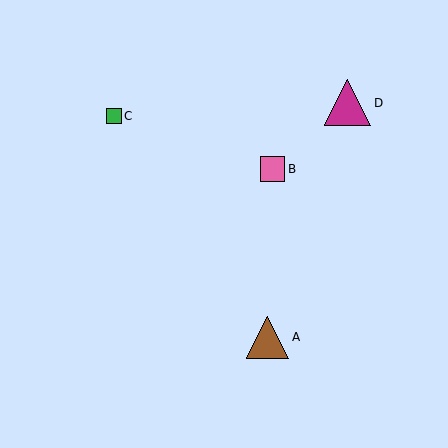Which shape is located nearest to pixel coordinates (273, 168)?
The pink square (labeled B) at (272, 169) is nearest to that location.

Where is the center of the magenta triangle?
The center of the magenta triangle is at (348, 103).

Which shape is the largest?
The magenta triangle (labeled D) is the largest.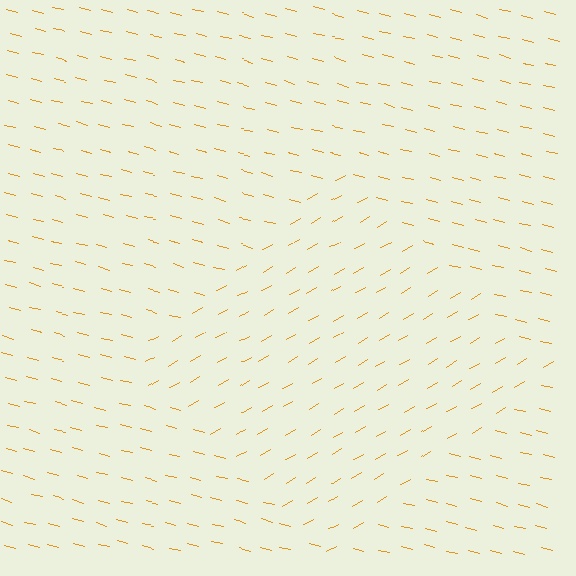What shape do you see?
I see a diamond.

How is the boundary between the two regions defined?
The boundary is defined purely by a change in line orientation (approximately 45 degrees difference). All lines are the same color and thickness.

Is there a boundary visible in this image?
Yes, there is a texture boundary formed by a change in line orientation.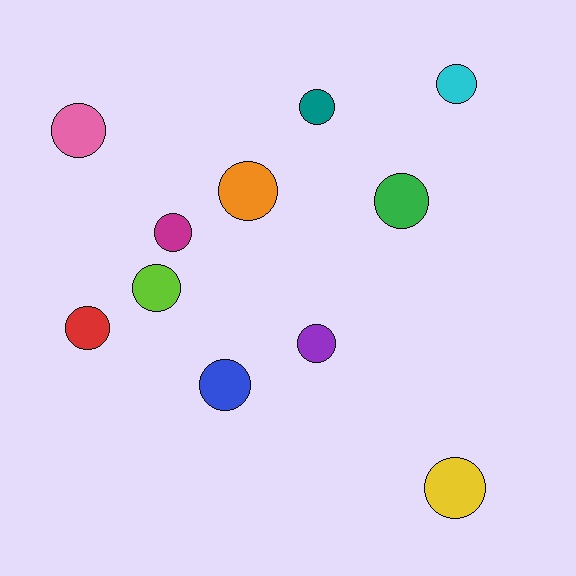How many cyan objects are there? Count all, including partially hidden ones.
There is 1 cyan object.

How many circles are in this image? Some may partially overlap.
There are 11 circles.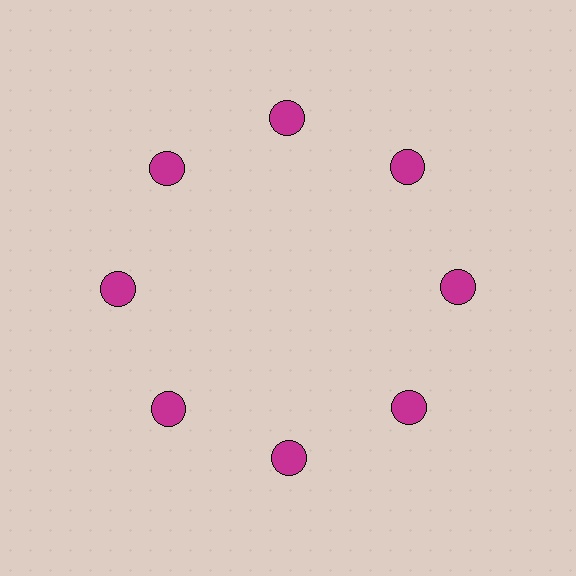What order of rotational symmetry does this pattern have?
This pattern has 8-fold rotational symmetry.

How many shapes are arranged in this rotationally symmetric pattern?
There are 8 shapes, arranged in 8 groups of 1.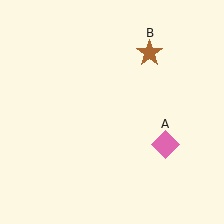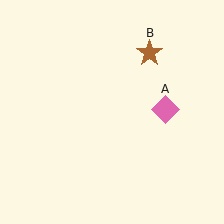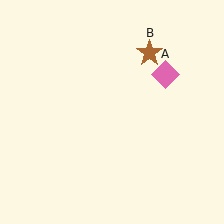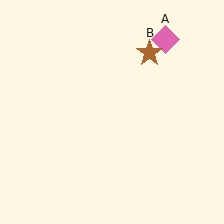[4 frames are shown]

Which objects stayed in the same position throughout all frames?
Brown star (object B) remained stationary.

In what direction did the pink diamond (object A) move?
The pink diamond (object A) moved up.